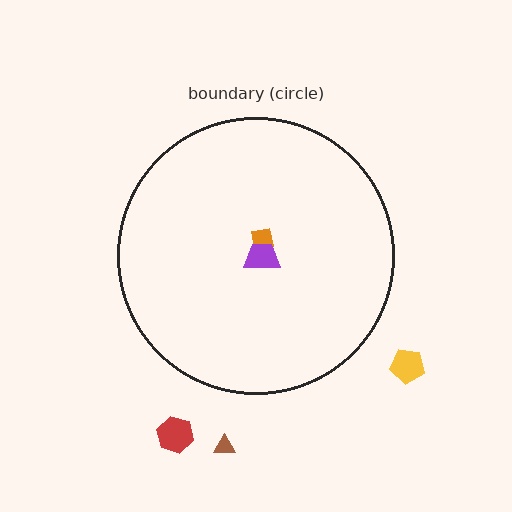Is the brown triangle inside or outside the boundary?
Outside.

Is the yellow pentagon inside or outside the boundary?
Outside.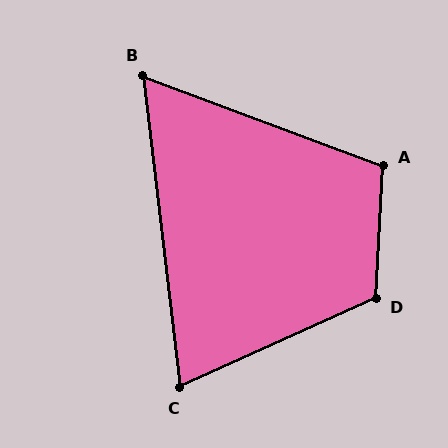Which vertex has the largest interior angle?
D, at approximately 117 degrees.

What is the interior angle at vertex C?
Approximately 72 degrees (acute).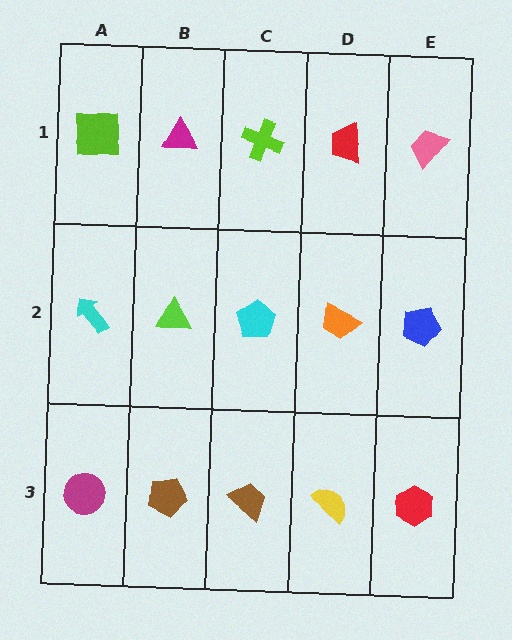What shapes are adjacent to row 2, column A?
A lime square (row 1, column A), a magenta circle (row 3, column A), a lime triangle (row 2, column B).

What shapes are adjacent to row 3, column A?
A cyan arrow (row 2, column A), a brown pentagon (row 3, column B).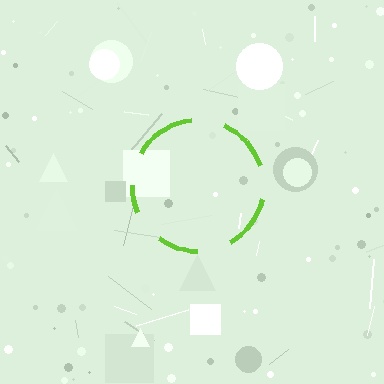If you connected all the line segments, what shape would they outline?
They would outline a circle.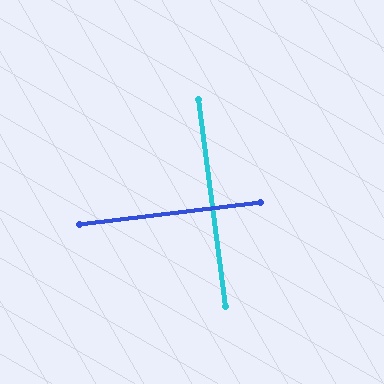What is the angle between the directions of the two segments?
Approximately 89 degrees.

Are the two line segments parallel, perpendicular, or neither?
Perpendicular — they meet at approximately 89°.